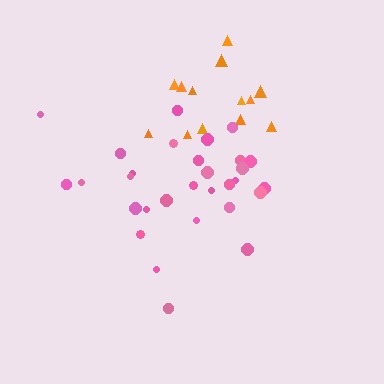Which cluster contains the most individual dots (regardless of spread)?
Pink (30).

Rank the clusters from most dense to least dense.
orange, pink.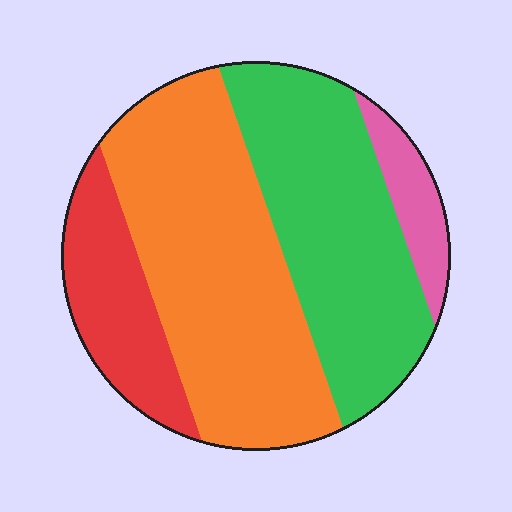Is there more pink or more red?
Red.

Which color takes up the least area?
Pink, at roughly 5%.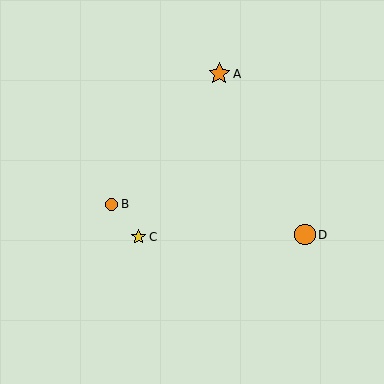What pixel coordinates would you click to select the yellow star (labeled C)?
Click at (138, 237) to select the yellow star C.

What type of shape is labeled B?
Shape B is an orange circle.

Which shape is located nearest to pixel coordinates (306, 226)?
The orange circle (labeled D) at (305, 235) is nearest to that location.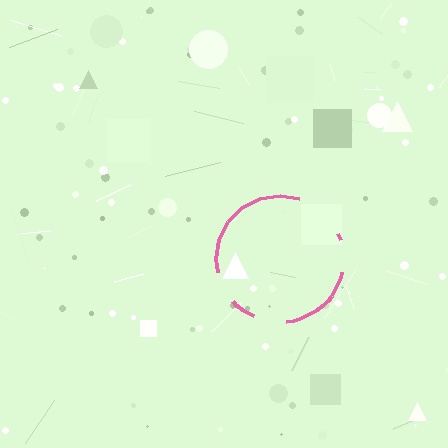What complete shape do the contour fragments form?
The contour fragments form a circle.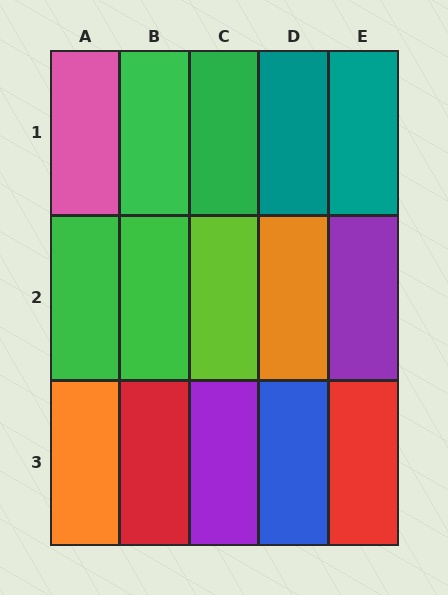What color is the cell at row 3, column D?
Blue.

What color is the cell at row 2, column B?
Green.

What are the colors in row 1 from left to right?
Pink, green, green, teal, teal.